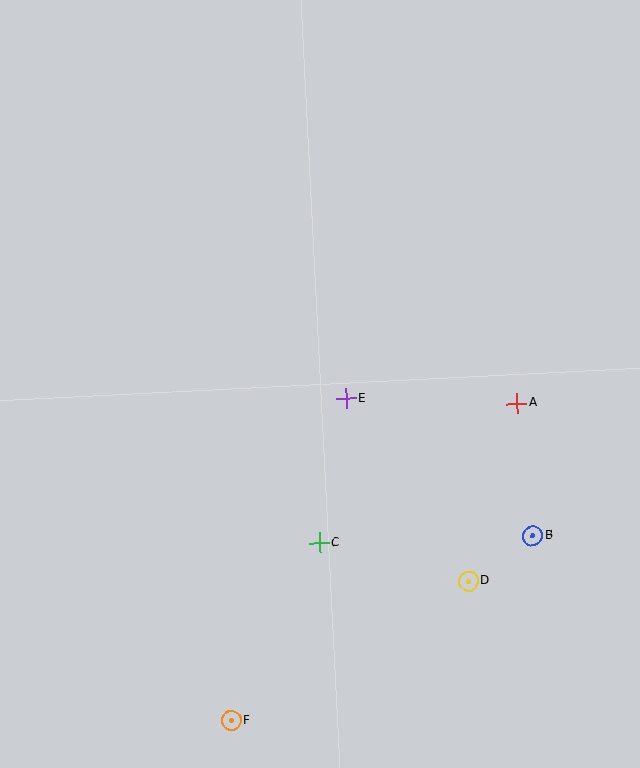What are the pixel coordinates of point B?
Point B is at (533, 536).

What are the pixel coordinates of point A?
Point A is at (517, 403).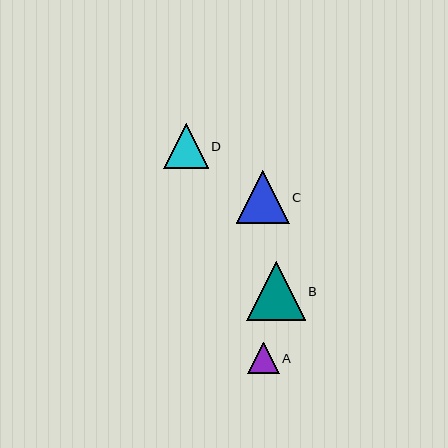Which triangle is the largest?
Triangle B is the largest with a size of approximately 58 pixels.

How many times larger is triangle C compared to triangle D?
Triangle C is approximately 1.2 times the size of triangle D.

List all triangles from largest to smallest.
From largest to smallest: B, C, D, A.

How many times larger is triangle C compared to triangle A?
Triangle C is approximately 1.7 times the size of triangle A.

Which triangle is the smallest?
Triangle A is the smallest with a size of approximately 31 pixels.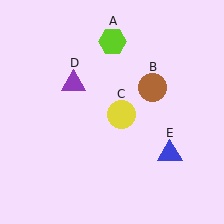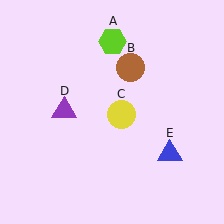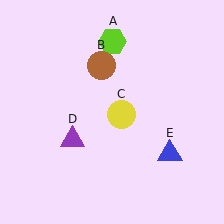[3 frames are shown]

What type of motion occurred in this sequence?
The brown circle (object B), purple triangle (object D) rotated counterclockwise around the center of the scene.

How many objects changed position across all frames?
2 objects changed position: brown circle (object B), purple triangle (object D).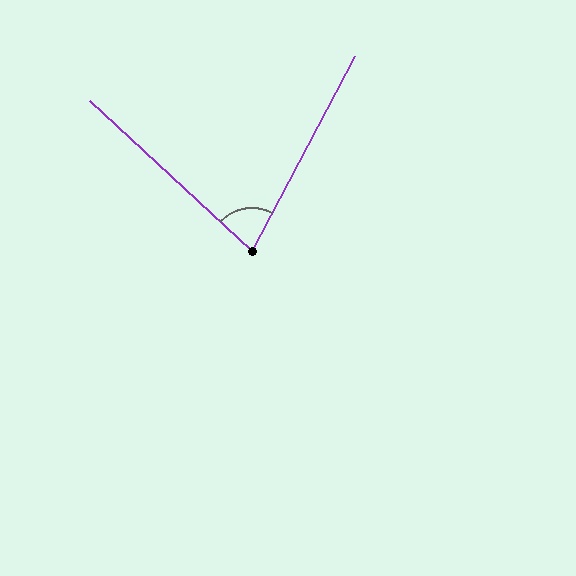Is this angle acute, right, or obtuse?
It is acute.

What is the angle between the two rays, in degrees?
Approximately 75 degrees.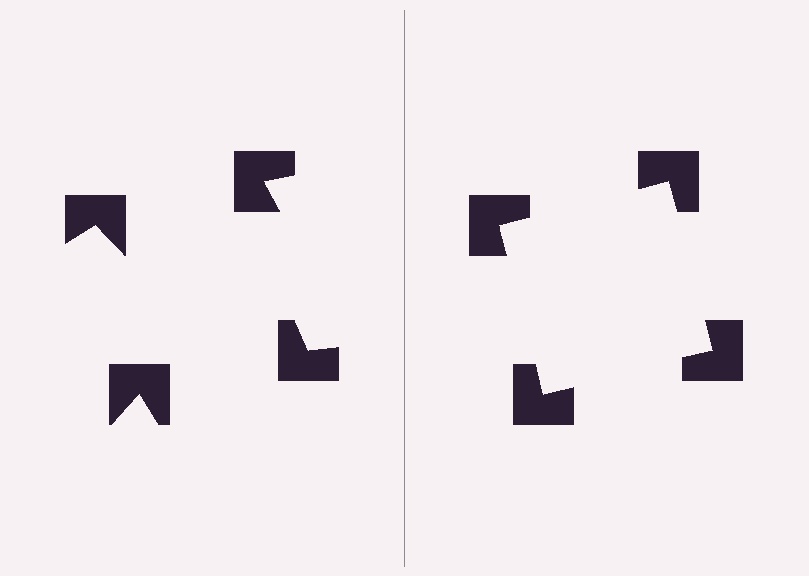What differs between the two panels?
The notched squares are positioned identically on both sides; only the wedge orientations differ. On the right they align to a square; on the left they are misaligned.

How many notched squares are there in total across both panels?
8 — 4 on each side.